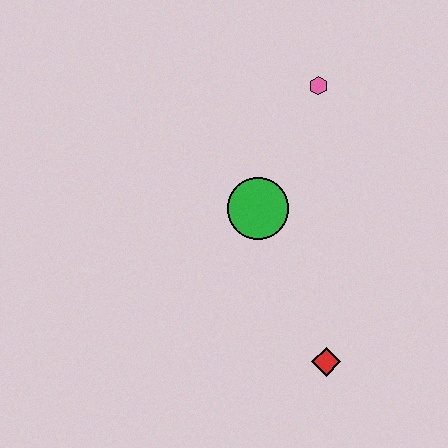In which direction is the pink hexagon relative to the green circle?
The pink hexagon is above the green circle.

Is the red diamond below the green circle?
Yes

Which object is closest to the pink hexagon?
The green circle is closest to the pink hexagon.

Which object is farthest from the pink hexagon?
The red diamond is farthest from the pink hexagon.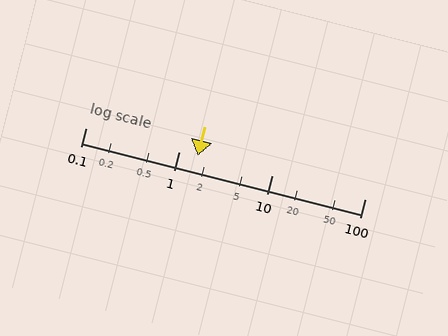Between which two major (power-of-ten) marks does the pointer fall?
The pointer is between 1 and 10.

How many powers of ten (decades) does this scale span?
The scale spans 3 decades, from 0.1 to 100.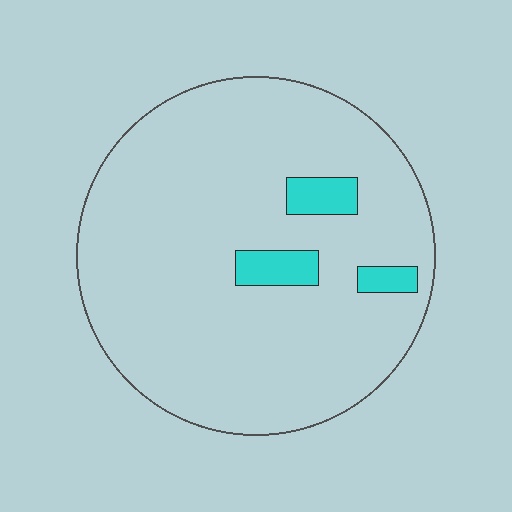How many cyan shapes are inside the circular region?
3.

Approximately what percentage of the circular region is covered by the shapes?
Approximately 5%.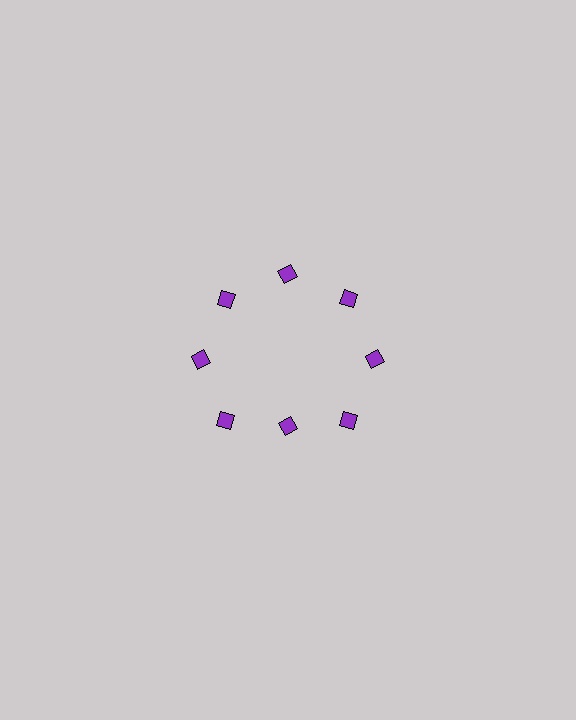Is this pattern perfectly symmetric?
No. The 8 purple diamonds are arranged in a ring, but one element near the 6 o'clock position is pulled inward toward the center, breaking the 8-fold rotational symmetry.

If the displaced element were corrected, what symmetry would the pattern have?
It would have 8-fold rotational symmetry — the pattern would map onto itself every 45 degrees.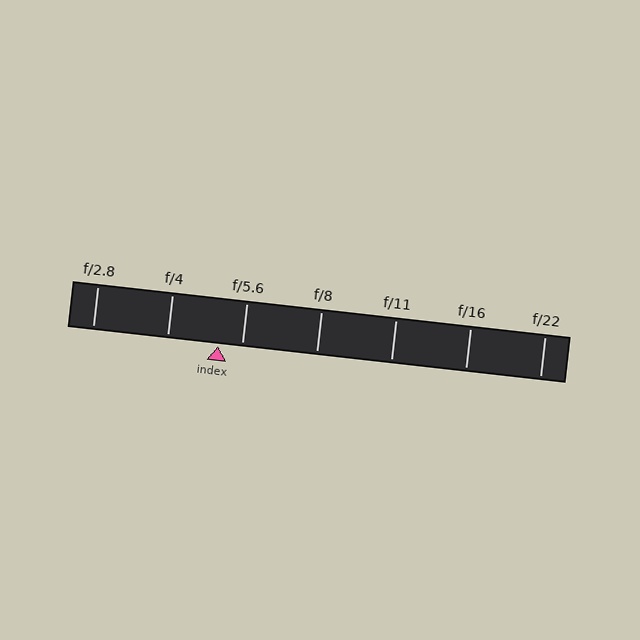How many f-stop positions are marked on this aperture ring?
There are 7 f-stop positions marked.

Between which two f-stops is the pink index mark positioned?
The index mark is between f/4 and f/5.6.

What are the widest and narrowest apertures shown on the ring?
The widest aperture shown is f/2.8 and the narrowest is f/22.